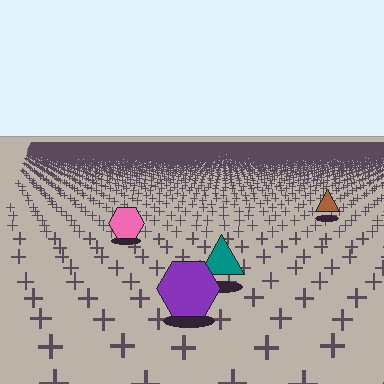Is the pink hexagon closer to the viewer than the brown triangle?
Yes. The pink hexagon is closer — you can tell from the texture gradient: the ground texture is coarser near it.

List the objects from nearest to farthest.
From nearest to farthest: the purple hexagon, the teal triangle, the pink hexagon, the brown triangle.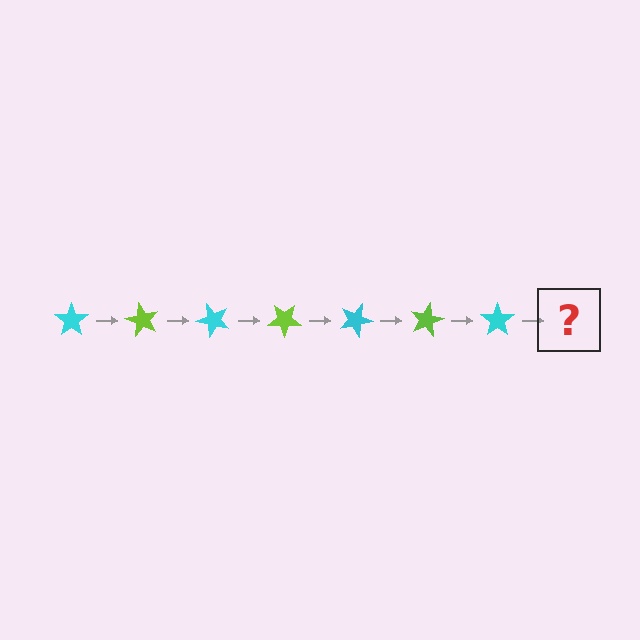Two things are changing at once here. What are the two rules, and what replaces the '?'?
The two rules are that it rotates 60 degrees each step and the color cycles through cyan and lime. The '?' should be a lime star, rotated 420 degrees from the start.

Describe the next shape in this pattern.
It should be a lime star, rotated 420 degrees from the start.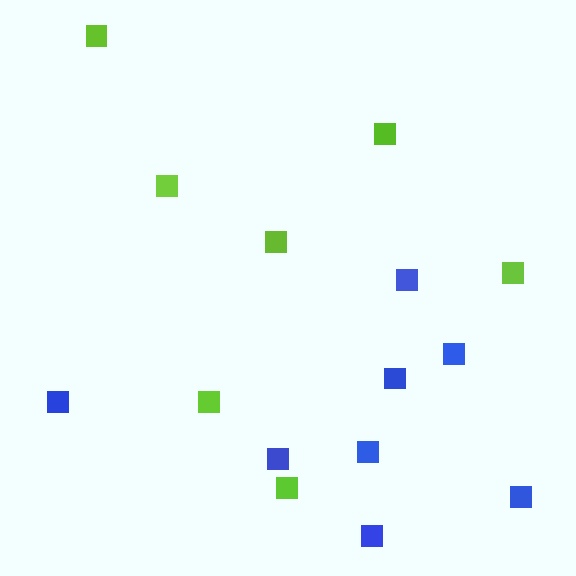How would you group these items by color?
There are 2 groups: one group of blue squares (8) and one group of lime squares (7).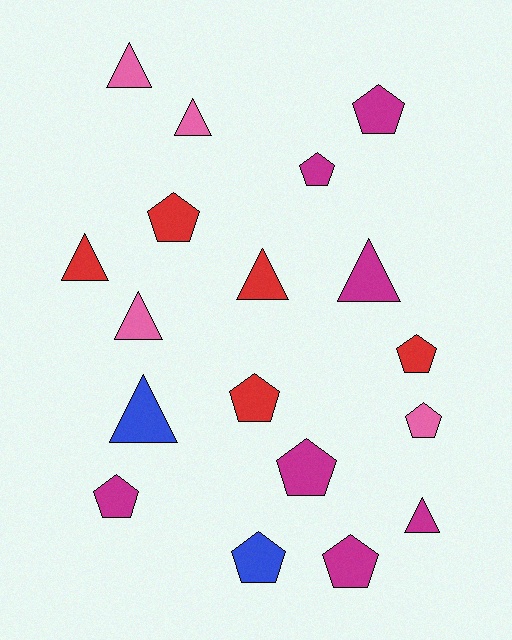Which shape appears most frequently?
Pentagon, with 10 objects.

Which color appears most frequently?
Magenta, with 7 objects.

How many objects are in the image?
There are 18 objects.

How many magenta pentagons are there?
There are 5 magenta pentagons.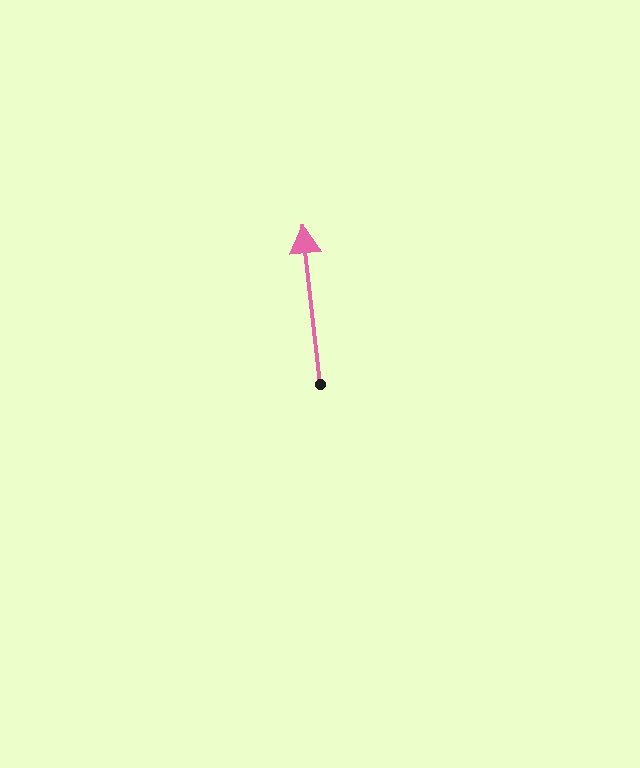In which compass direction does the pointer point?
North.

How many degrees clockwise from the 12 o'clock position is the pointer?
Approximately 354 degrees.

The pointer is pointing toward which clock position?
Roughly 12 o'clock.